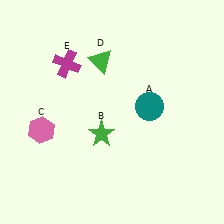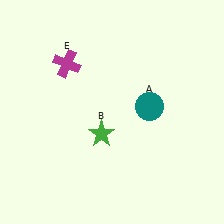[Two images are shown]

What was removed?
The green triangle (D), the pink hexagon (C) were removed in Image 2.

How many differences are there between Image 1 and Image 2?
There are 2 differences between the two images.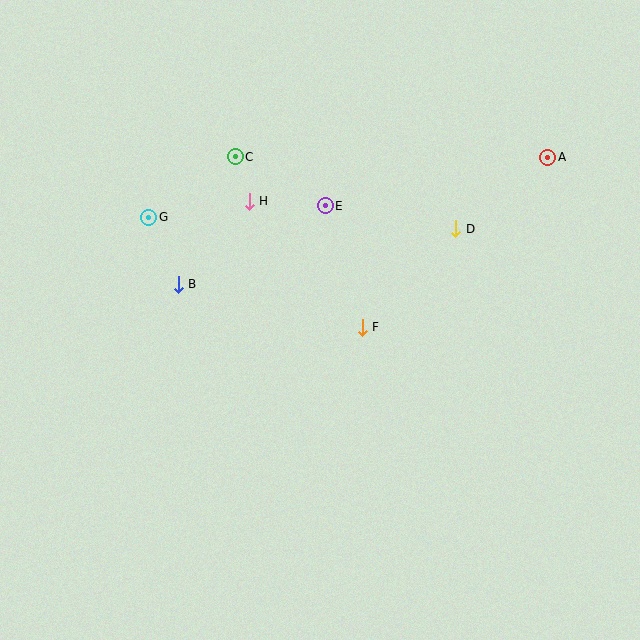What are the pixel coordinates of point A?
Point A is at (548, 157).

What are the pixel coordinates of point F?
Point F is at (362, 327).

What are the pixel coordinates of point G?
Point G is at (149, 218).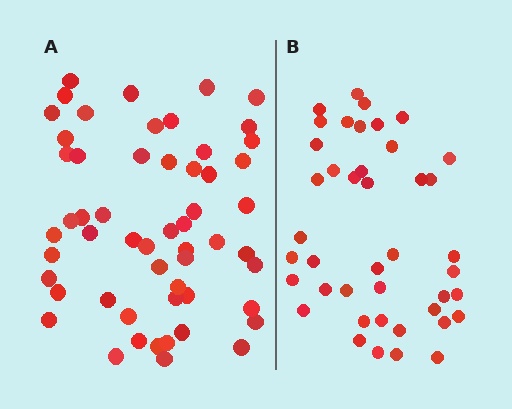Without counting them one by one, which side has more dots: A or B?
Region A (the left region) has more dots.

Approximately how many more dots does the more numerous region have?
Region A has approximately 15 more dots than region B.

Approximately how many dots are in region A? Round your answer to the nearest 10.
About 60 dots. (The exact count is 55, which rounds to 60.)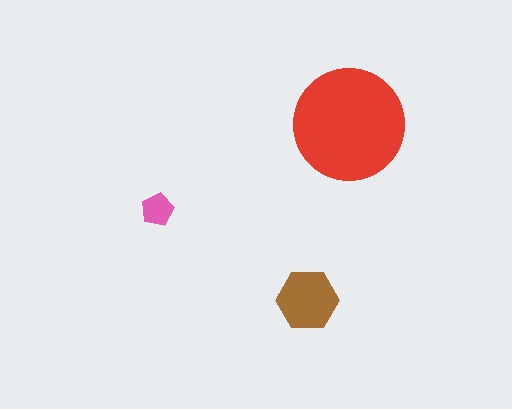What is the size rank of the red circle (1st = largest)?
1st.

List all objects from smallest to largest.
The pink pentagon, the brown hexagon, the red circle.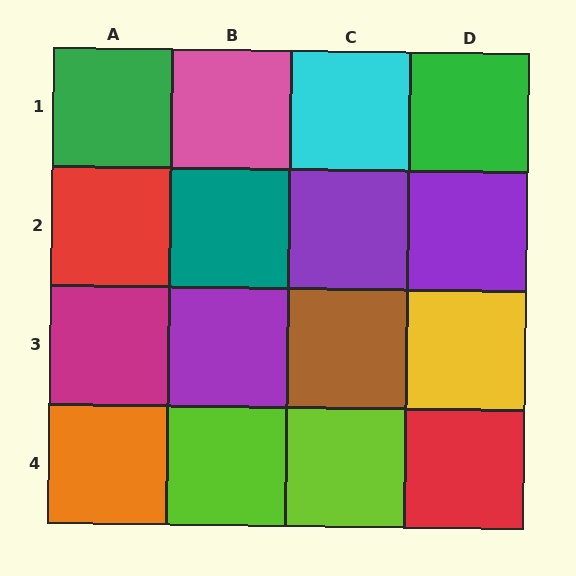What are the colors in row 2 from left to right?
Red, teal, purple, purple.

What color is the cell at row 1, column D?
Green.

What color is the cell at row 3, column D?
Yellow.